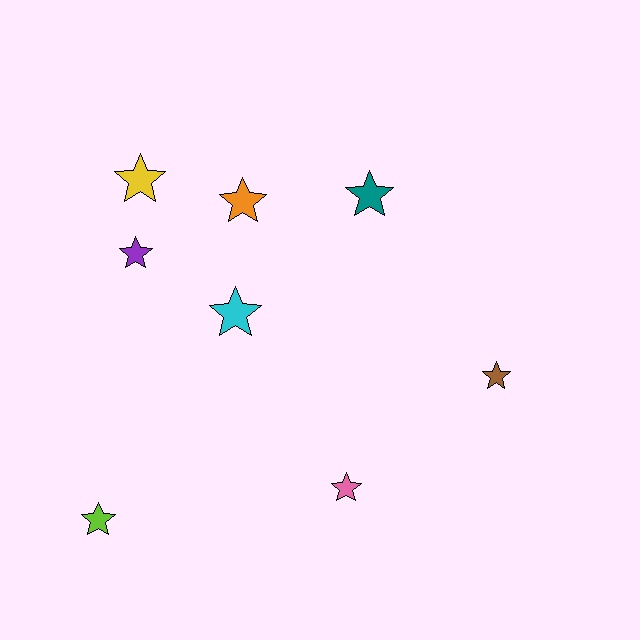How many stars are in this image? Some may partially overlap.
There are 8 stars.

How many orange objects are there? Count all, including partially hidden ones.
There is 1 orange object.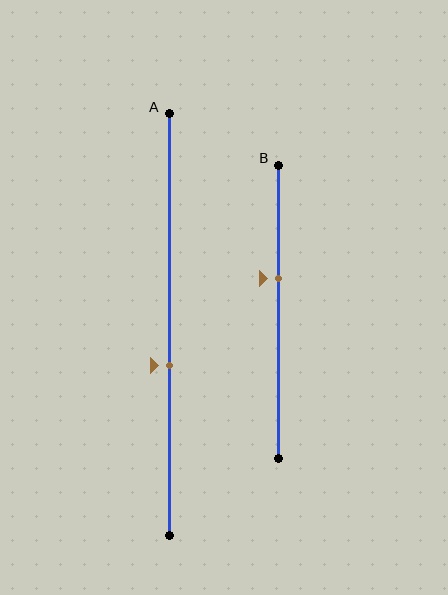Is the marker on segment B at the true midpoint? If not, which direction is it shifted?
No, the marker on segment B is shifted upward by about 11% of the segment length.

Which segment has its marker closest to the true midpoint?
Segment A has its marker closest to the true midpoint.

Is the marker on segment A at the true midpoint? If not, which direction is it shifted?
No, the marker on segment A is shifted downward by about 10% of the segment length.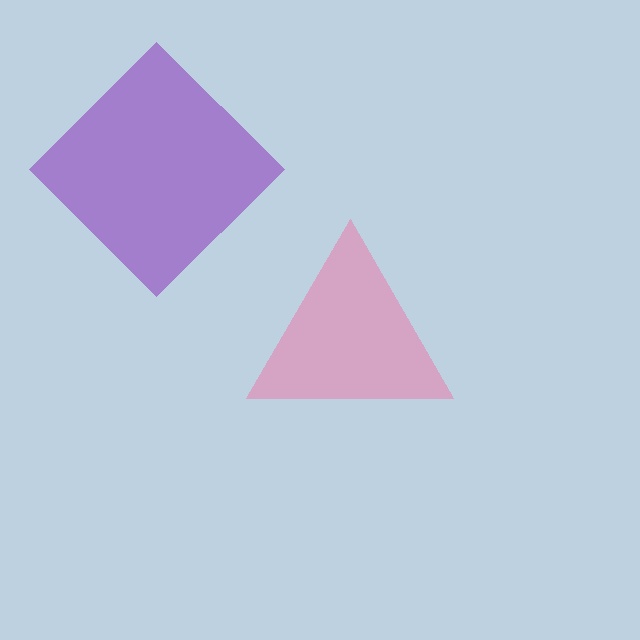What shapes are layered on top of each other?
The layered shapes are: a pink triangle, a purple diamond.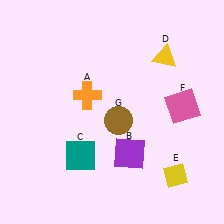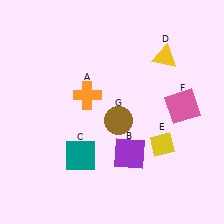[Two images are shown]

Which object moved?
The yellow diamond (E) moved up.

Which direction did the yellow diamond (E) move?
The yellow diamond (E) moved up.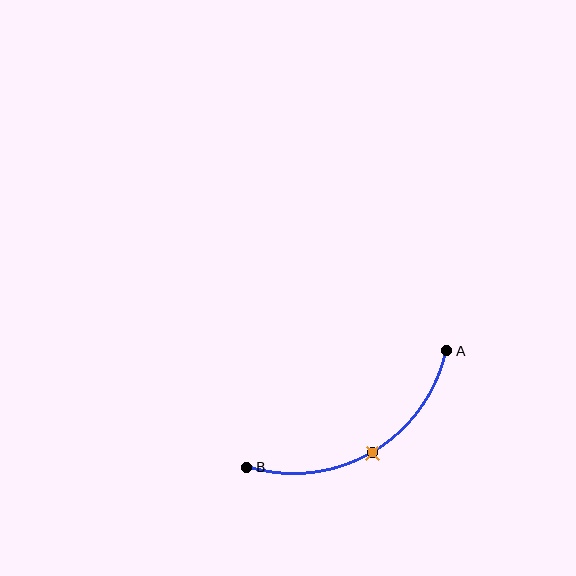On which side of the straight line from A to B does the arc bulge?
The arc bulges below the straight line connecting A and B.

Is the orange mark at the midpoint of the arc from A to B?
Yes. The orange mark lies on the arc at equal arc-length from both A and B — it is the arc midpoint.